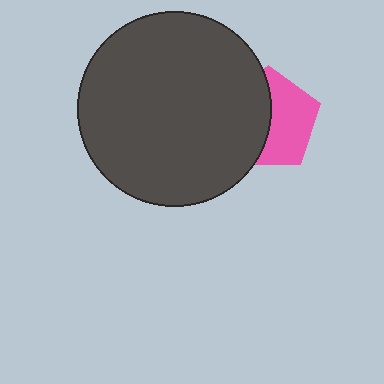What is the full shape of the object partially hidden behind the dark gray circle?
The partially hidden object is a pink pentagon.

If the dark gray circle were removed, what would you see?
You would see the complete pink pentagon.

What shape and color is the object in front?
The object in front is a dark gray circle.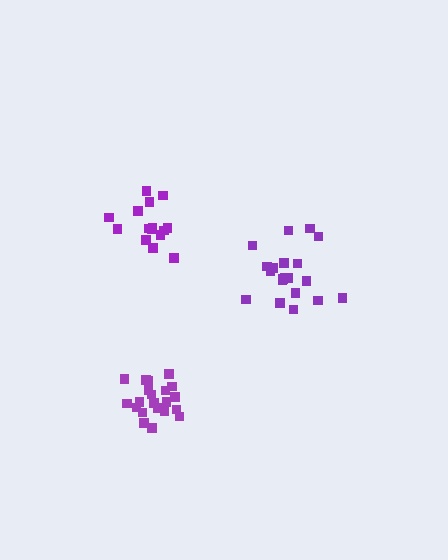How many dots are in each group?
Group 1: 20 dots, Group 2: 15 dots, Group 3: 21 dots (56 total).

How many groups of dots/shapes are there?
There are 3 groups.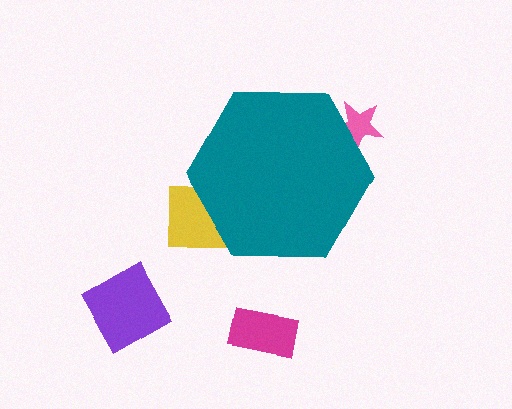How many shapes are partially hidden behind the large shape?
2 shapes are partially hidden.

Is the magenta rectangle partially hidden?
No, the magenta rectangle is fully visible.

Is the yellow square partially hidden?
Yes, the yellow square is partially hidden behind the teal hexagon.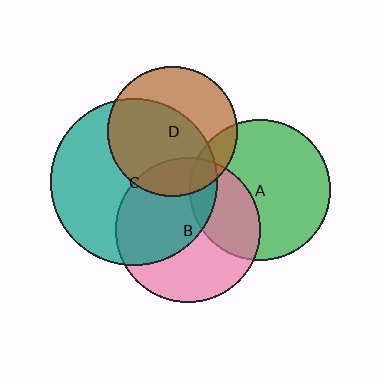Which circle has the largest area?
Circle C (teal).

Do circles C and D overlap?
Yes.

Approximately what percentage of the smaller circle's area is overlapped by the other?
Approximately 60%.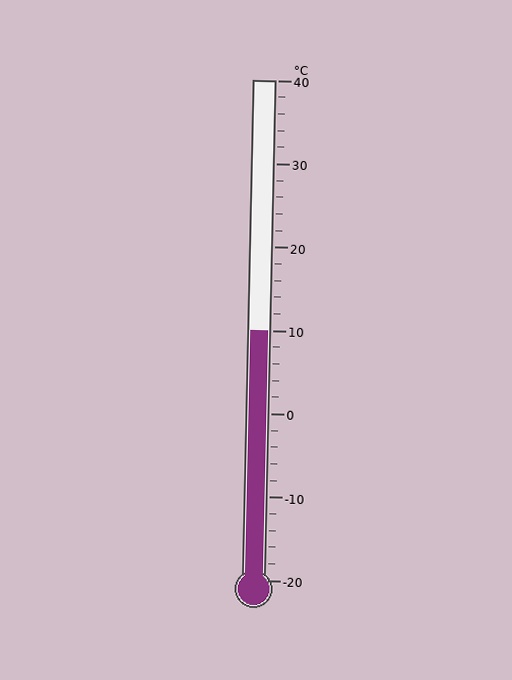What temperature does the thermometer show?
The thermometer shows approximately 10°C.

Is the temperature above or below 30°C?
The temperature is below 30°C.